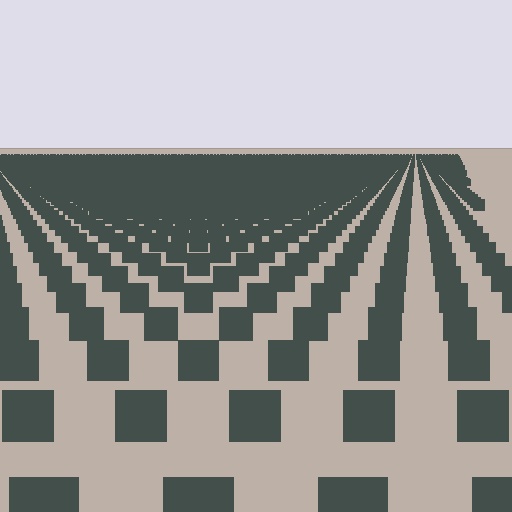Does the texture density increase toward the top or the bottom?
Density increases toward the top.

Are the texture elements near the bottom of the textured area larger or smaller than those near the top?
Larger. Near the bottom, elements are closer to the viewer and appear at a bigger on-screen size.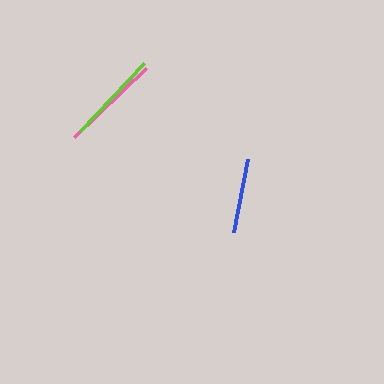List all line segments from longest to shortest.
From longest to shortest: pink, lime, blue.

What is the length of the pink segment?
The pink segment is approximately 99 pixels long.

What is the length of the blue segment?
The blue segment is approximately 74 pixels long.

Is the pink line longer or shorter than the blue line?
The pink line is longer than the blue line.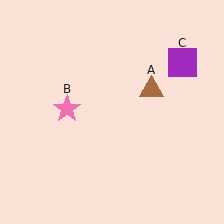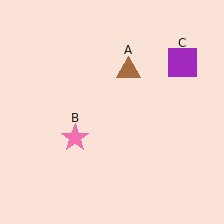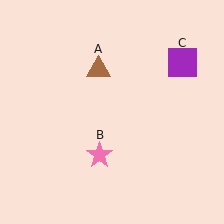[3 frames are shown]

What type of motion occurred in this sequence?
The brown triangle (object A), pink star (object B) rotated counterclockwise around the center of the scene.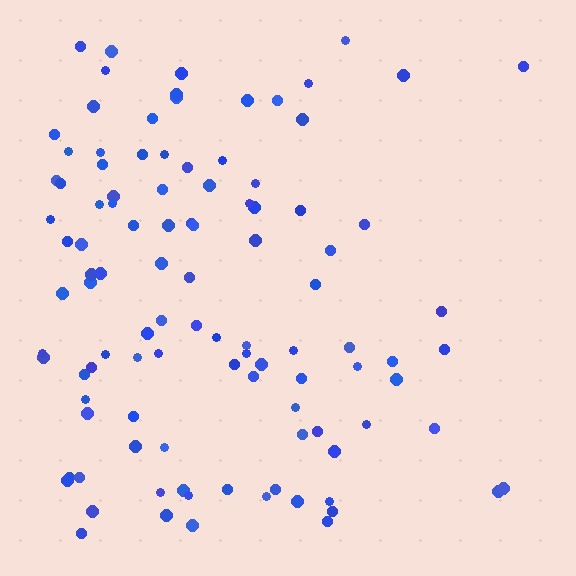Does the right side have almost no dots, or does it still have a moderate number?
Still a moderate number, just noticeably fewer than the left.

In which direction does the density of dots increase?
From right to left, with the left side densest.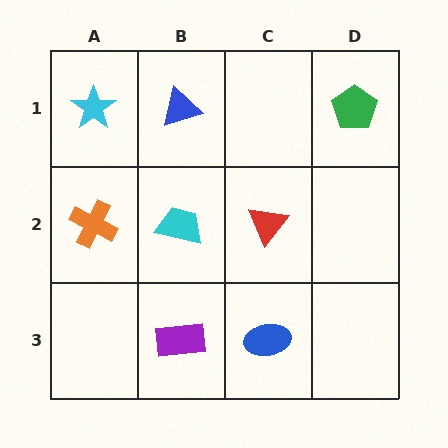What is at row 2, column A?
An orange cross.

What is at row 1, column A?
A cyan star.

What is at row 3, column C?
A blue ellipse.